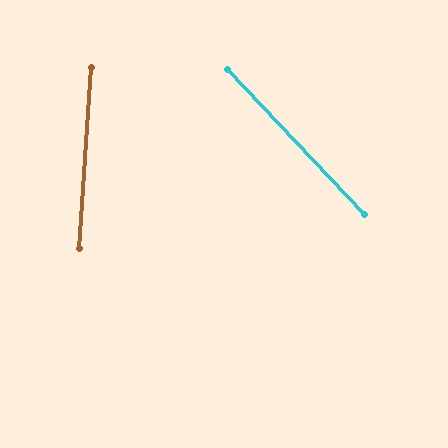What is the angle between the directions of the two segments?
Approximately 47 degrees.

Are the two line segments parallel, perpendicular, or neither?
Neither parallel nor perpendicular — they differ by about 47°.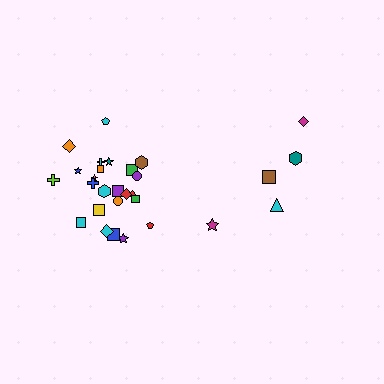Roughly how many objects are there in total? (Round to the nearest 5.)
Roughly 30 objects in total.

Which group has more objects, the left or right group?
The left group.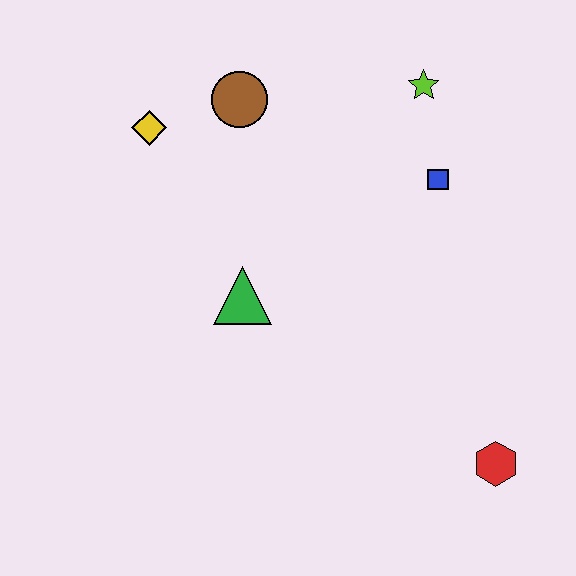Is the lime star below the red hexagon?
No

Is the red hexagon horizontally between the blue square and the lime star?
No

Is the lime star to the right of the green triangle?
Yes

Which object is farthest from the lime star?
The red hexagon is farthest from the lime star.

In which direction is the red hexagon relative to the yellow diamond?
The red hexagon is to the right of the yellow diamond.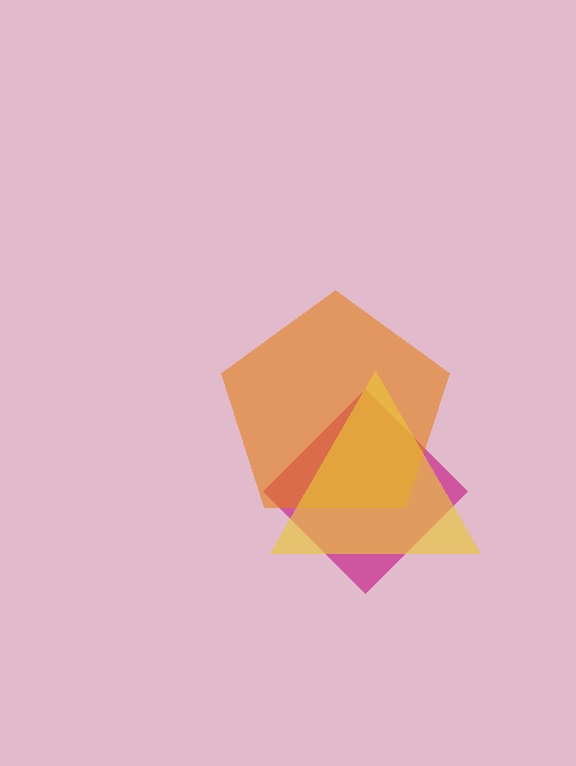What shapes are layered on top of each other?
The layered shapes are: a magenta diamond, an orange pentagon, a yellow triangle.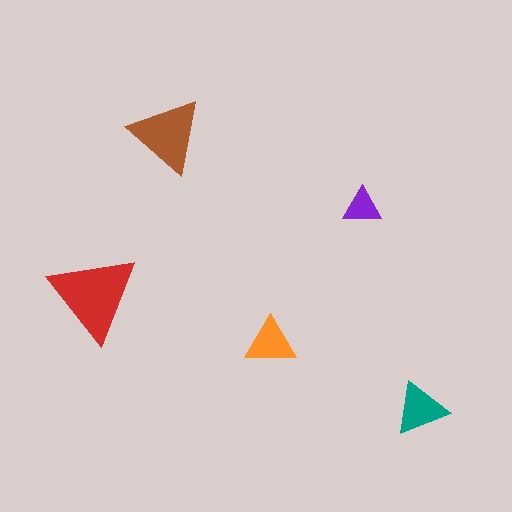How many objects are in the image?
There are 5 objects in the image.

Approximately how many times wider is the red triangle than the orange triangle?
About 2 times wider.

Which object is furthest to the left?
The red triangle is leftmost.